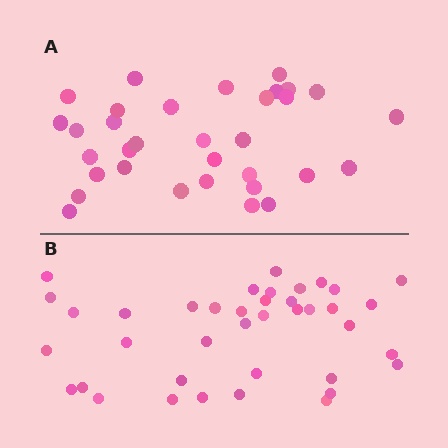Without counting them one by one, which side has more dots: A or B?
Region B (the bottom region) has more dots.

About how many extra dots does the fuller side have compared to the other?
Region B has about 6 more dots than region A.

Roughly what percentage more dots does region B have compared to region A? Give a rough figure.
About 20% more.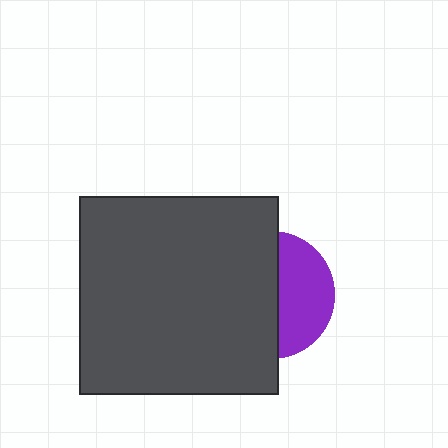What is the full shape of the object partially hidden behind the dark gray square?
The partially hidden object is a purple circle.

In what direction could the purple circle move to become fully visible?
The purple circle could move right. That would shift it out from behind the dark gray square entirely.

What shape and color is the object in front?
The object in front is a dark gray square.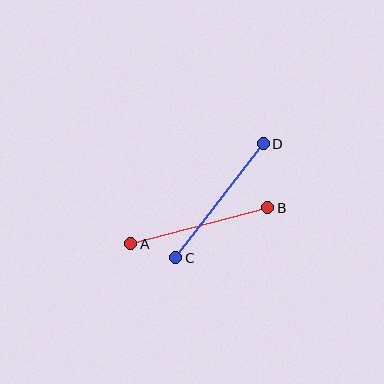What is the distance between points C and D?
The distance is approximately 144 pixels.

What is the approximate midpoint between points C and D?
The midpoint is at approximately (219, 201) pixels.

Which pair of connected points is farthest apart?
Points C and D are farthest apart.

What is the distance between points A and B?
The distance is approximately 141 pixels.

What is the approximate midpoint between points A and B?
The midpoint is at approximately (199, 226) pixels.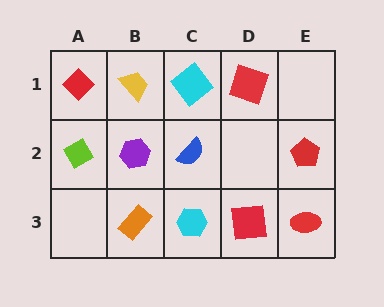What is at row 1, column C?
A cyan diamond.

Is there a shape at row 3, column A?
No, that cell is empty.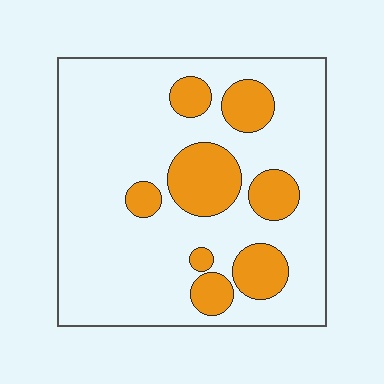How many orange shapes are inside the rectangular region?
8.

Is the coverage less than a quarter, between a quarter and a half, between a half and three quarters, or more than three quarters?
Less than a quarter.